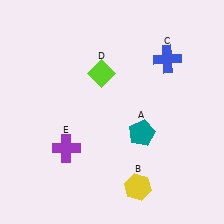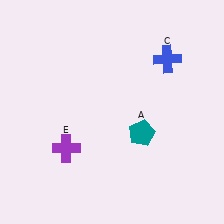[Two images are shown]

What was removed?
The lime diamond (D), the yellow hexagon (B) were removed in Image 2.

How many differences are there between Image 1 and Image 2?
There are 2 differences between the two images.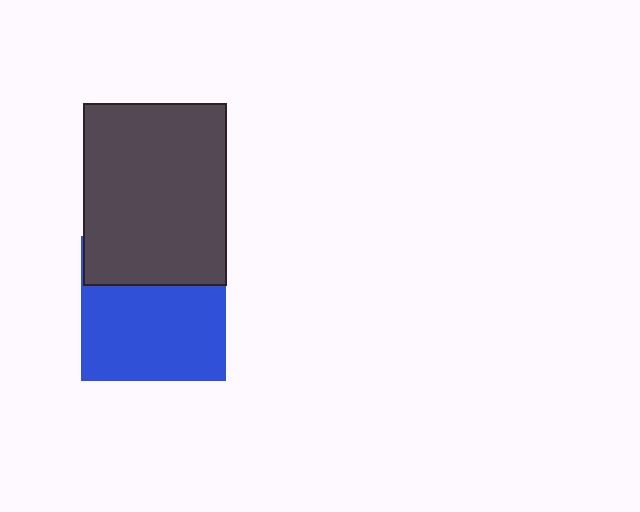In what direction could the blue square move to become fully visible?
The blue square could move down. That would shift it out from behind the dark gray rectangle entirely.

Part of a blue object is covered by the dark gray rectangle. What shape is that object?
It is a square.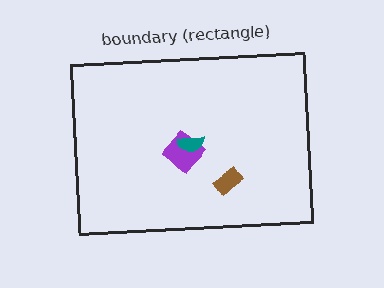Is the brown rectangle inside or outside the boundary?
Inside.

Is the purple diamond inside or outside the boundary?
Inside.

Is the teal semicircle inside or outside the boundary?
Inside.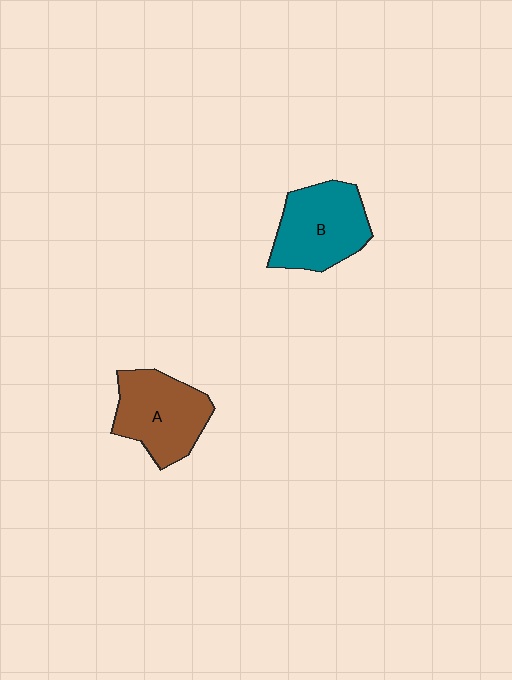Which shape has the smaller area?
Shape A (brown).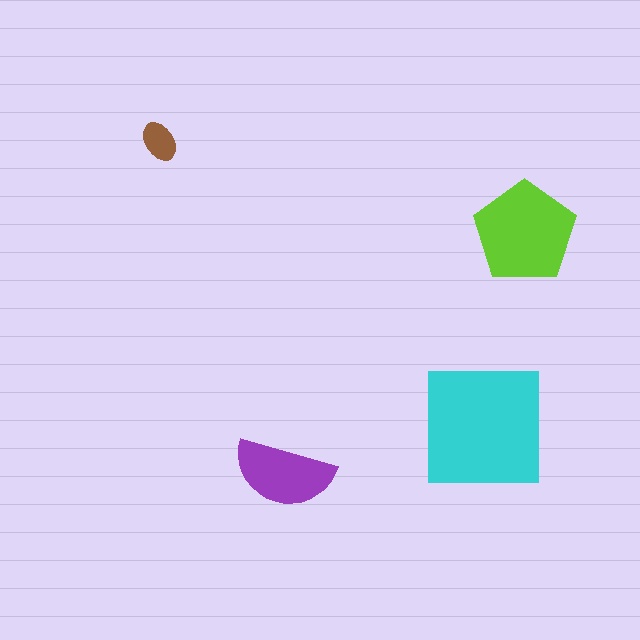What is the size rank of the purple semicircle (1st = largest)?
3rd.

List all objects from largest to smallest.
The cyan square, the lime pentagon, the purple semicircle, the brown ellipse.